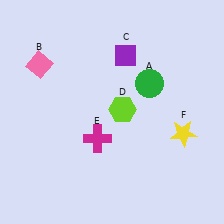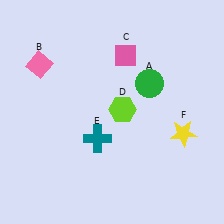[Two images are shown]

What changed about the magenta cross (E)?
In Image 1, E is magenta. In Image 2, it changed to teal.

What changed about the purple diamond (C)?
In Image 1, C is purple. In Image 2, it changed to pink.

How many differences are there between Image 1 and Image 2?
There are 2 differences between the two images.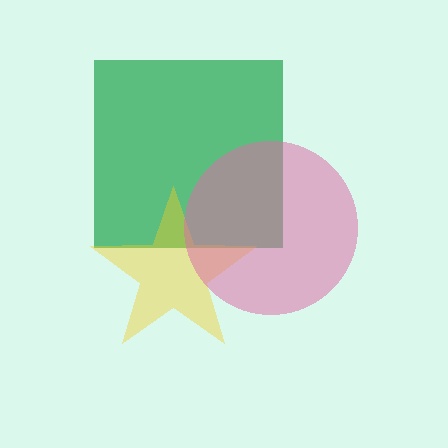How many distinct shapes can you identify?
There are 3 distinct shapes: a green square, a yellow star, a pink circle.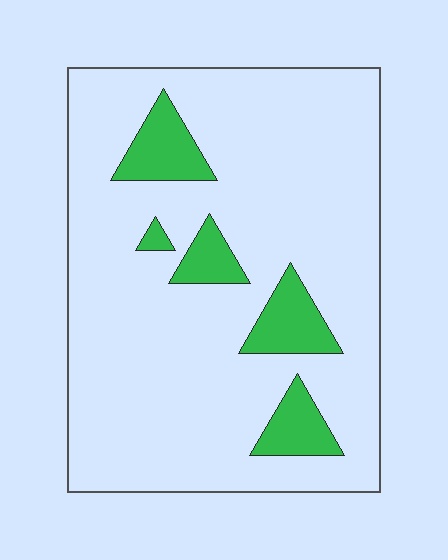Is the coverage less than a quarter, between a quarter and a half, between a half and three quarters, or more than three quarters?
Less than a quarter.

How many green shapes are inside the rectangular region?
5.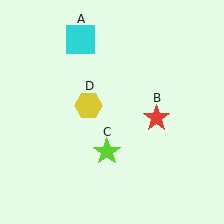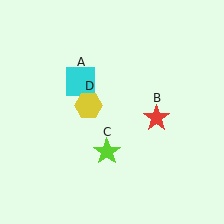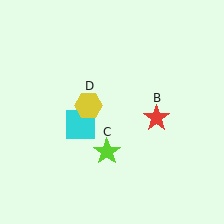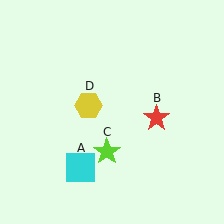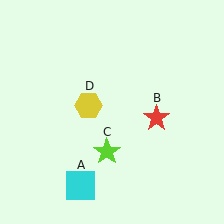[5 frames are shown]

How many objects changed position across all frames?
1 object changed position: cyan square (object A).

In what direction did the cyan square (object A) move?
The cyan square (object A) moved down.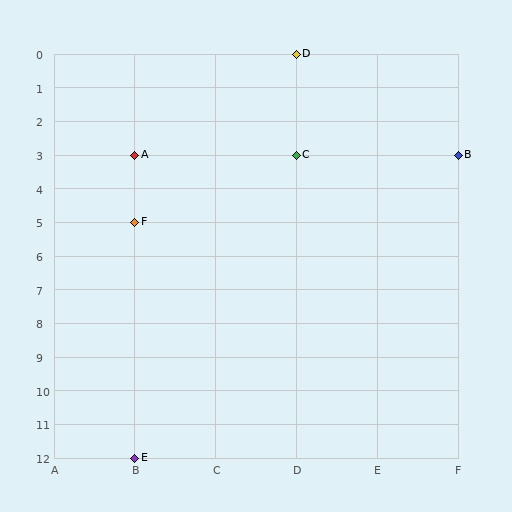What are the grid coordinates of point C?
Point C is at grid coordinates (D, 3).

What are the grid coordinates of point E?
Point E is at grid coordinates (B, 12).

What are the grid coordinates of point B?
Point B is at grid coordinates (F, 3).